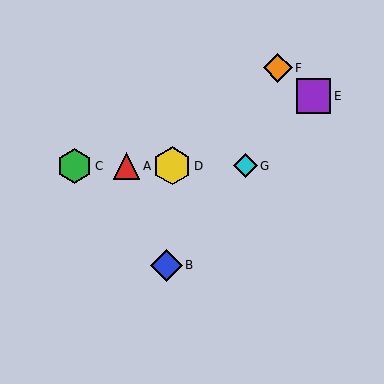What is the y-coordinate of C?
Object C is at y≈166.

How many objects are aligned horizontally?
4 objects (A, C, D, G) are aligned horizontally.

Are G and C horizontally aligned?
Yes, both are at y≈166.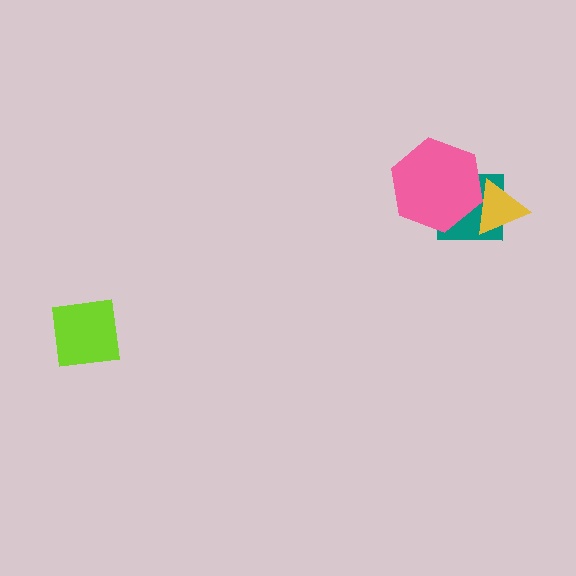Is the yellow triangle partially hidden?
Yes, it is partially covered by another shape.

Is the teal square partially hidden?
Yes, it is partially covered by another shape.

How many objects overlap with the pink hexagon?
2 objects overlap with the pink hexagon.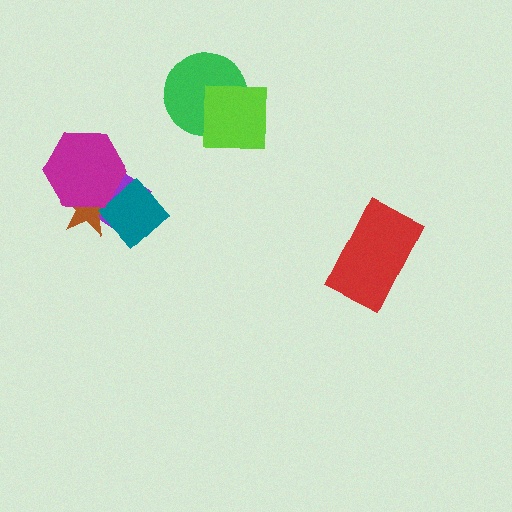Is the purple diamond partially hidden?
Yes, it is partially covered by another shape.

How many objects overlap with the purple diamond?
3 objects overlap with the purple diamond.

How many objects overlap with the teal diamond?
2 objects overlap with the teal diamond.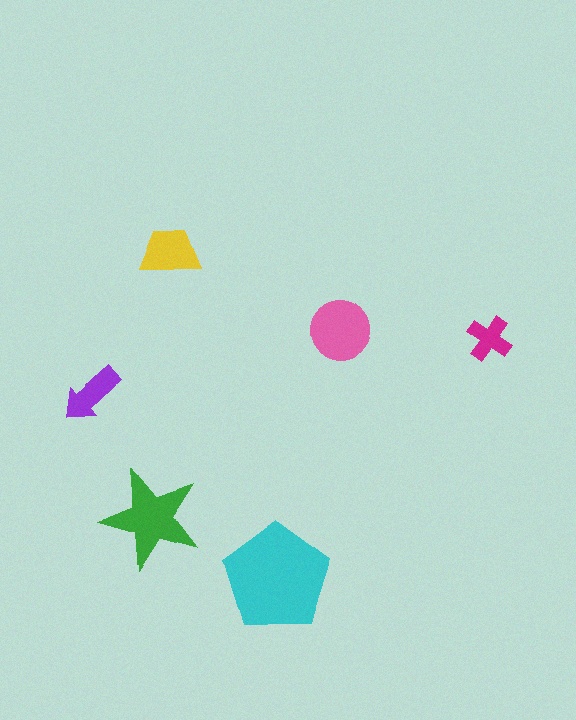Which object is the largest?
The cyan pentagon.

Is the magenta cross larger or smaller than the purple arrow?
Smaller.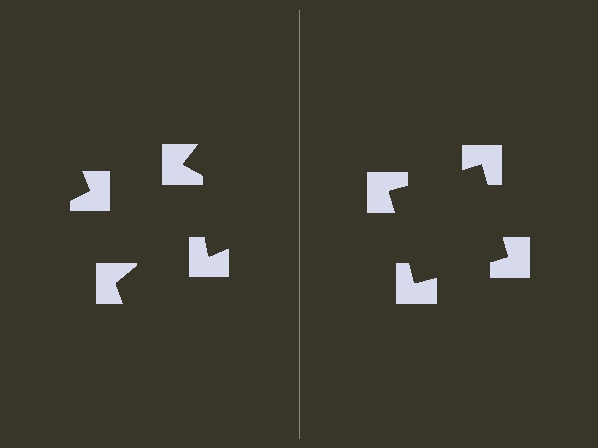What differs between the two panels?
The notched squares are positioned identically on both sides; only the wedge orientations differ. On the right they align to a square; on the left they are misaligned.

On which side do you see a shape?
An illusory square appears on the right side. On the left side the wedge cuts are rotated, so no coherent shape forms.